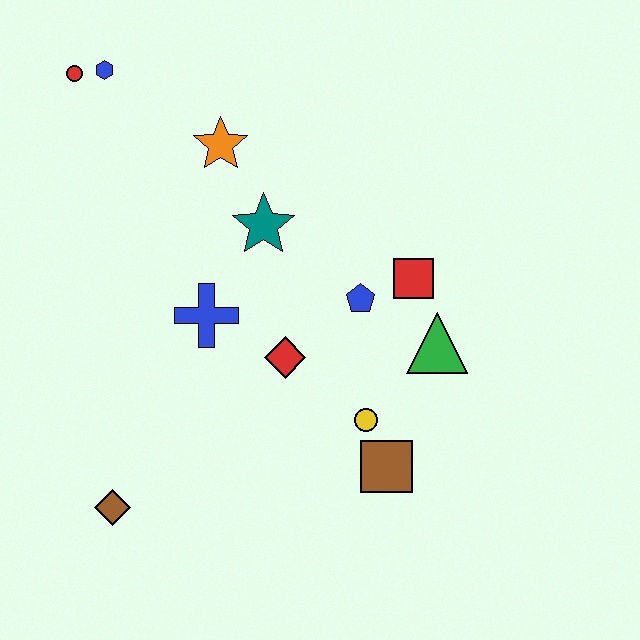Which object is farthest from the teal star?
The brown diamond is farthest from the teal star.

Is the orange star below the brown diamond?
No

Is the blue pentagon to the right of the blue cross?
Yes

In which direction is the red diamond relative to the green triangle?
The red diamond is to the left of the green triangle.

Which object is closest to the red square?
The blue pentagon is closest to the red square.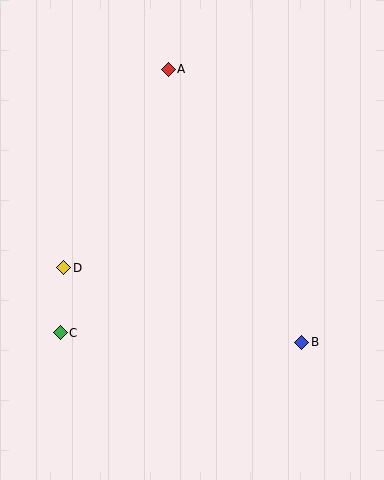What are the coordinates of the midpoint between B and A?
The midpoint between B and A is at (235, 206).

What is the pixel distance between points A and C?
The distance between A and C is 285 pixels.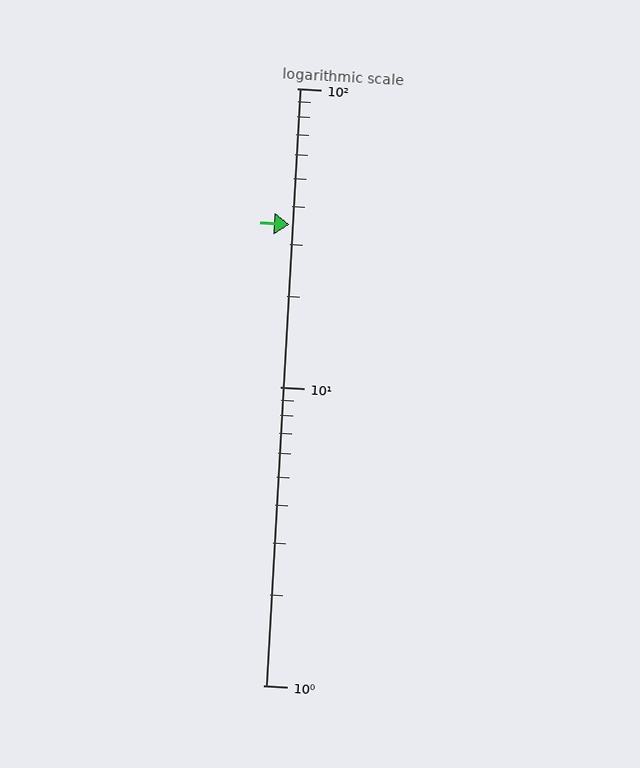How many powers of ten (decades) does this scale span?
The scale spans 2 decades, from 1 to 100.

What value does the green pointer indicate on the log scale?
The pointer indicates approximately 35.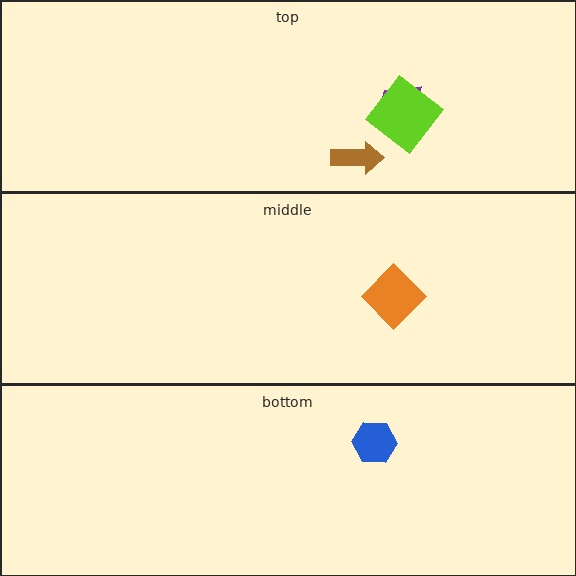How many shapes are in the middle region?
1.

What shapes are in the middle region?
The orange diamond.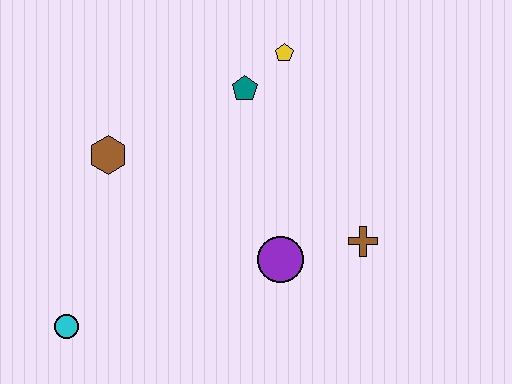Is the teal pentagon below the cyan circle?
No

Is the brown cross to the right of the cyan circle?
Yes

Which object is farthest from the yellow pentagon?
The cyan circle is farthest from the yellow pentagon.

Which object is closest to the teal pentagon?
The yellow pentagon is closest to the teal pentagon.